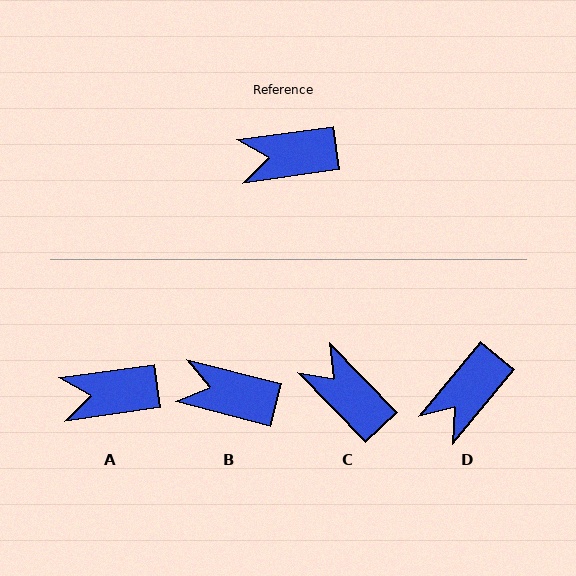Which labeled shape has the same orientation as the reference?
A.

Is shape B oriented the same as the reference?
No, it is off by about 23 degrees.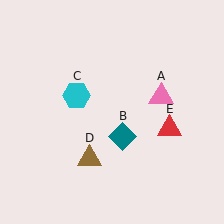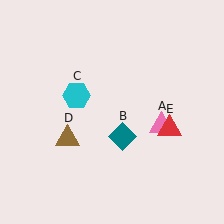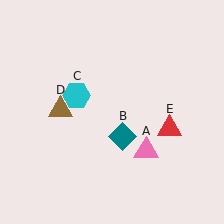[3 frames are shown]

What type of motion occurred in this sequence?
The pink triangle (object A), brown triangle (object D) rotated clockwise around the center of the scene.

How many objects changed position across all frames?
2 objects changed position: pink triangle (object A), brown triangle (object D).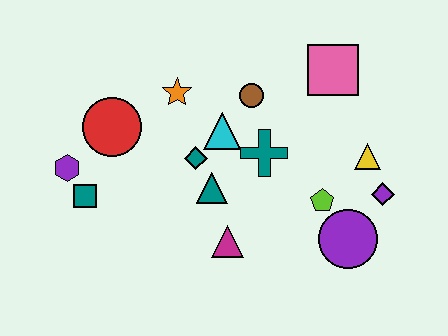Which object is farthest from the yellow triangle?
The purple hexagon is farthest from the yellow triangle.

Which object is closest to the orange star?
The cyan triangle is closest to the orange star.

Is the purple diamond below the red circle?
Yes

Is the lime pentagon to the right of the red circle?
Yes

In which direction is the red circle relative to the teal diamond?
The red circle is to the left of the teal diamond.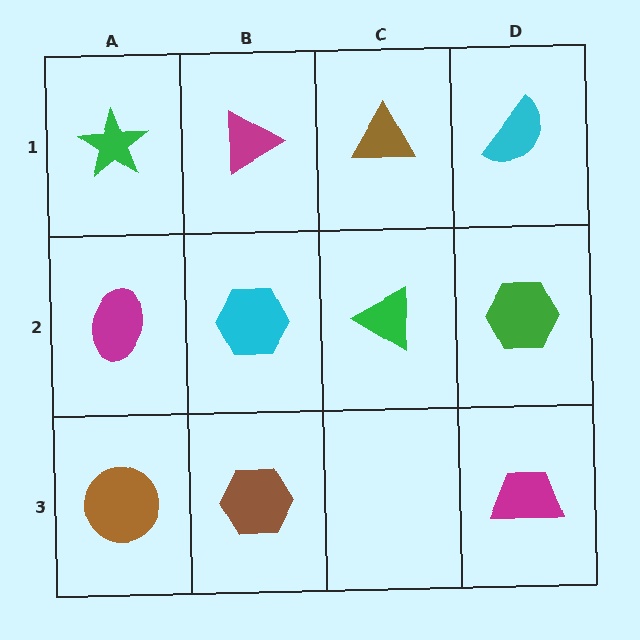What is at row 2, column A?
A magenta ellipse.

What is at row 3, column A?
A brown circle.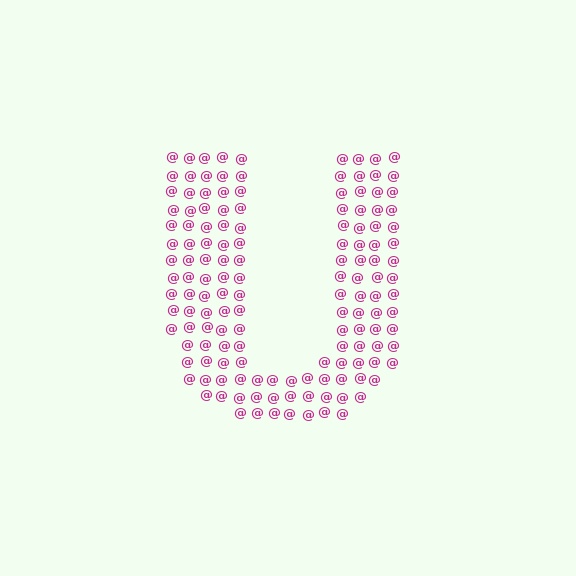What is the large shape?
The large shape is the letter U.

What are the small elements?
The small elements are at signs.